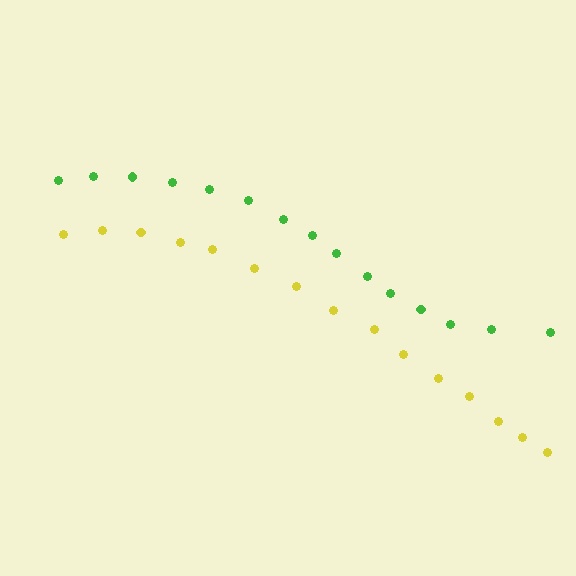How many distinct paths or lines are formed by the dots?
There are 2 distinct paths.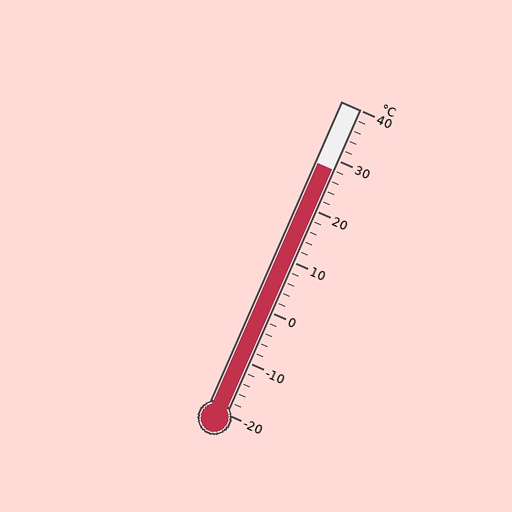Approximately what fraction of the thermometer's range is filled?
The thermometer is filled to approximately 80% of its range.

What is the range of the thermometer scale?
The thermometer scale ranges from -20°C to 40°C.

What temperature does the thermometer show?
The thermometer shows approximately 28°C.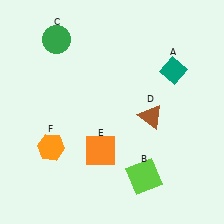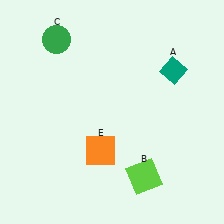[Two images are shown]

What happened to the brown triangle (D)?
The brown triangle (D) was removed in Image 2. It was in the bottom-right area of Image 1.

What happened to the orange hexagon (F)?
The orange hexagon (F) was removed in Image 2. It was in the bottom-left area of Image 1.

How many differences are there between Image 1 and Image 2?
There are 2 differences between the two images.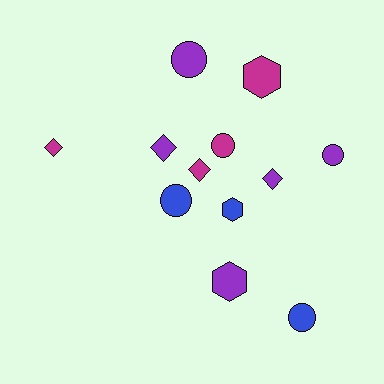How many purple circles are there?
There are 2 purple circles.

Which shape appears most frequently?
Circle, with 5 objects.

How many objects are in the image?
There are 12 objects.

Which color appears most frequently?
Purple, with 5 objects.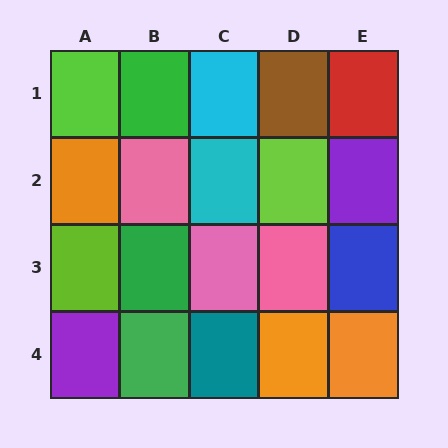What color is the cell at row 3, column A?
Lime.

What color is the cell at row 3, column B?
Green.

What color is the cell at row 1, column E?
Red.